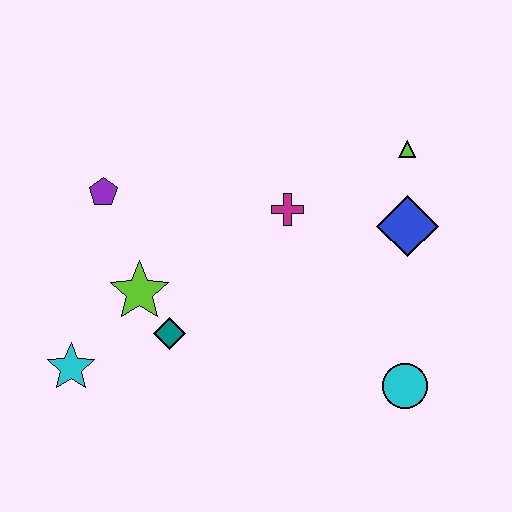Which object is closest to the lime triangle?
The blue diamond is closest to the lime triangle.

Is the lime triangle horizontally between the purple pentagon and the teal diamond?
No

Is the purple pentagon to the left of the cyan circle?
Yes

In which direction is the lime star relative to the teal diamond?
The lime star is above the teal diamond.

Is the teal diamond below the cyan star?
No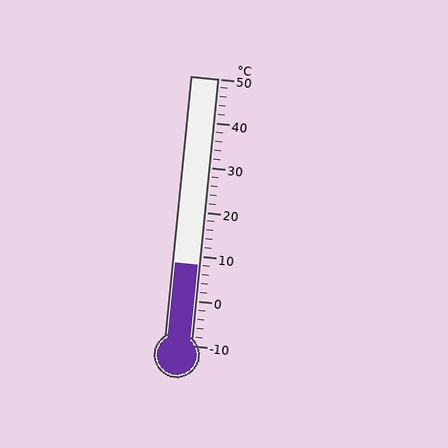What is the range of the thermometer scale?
The thermometer scale ranges from -10°C to 50°C.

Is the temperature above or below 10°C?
The temperature is below 10°C.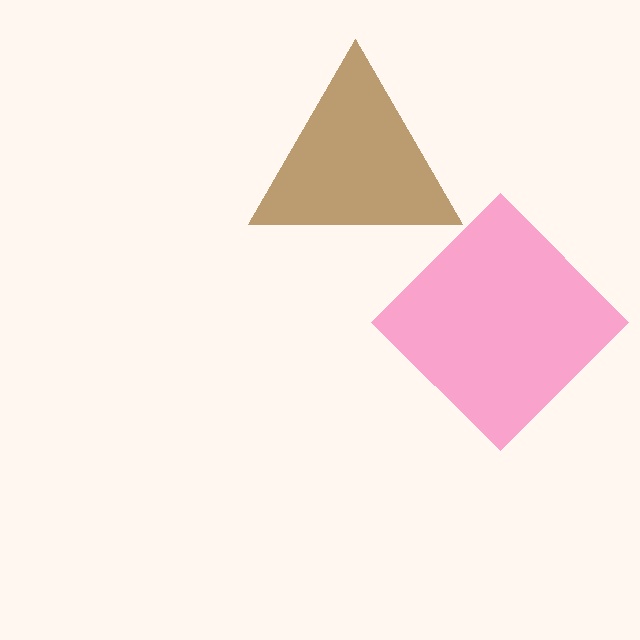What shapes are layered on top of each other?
The layered shapes are: a pink diamond, a brown triangle.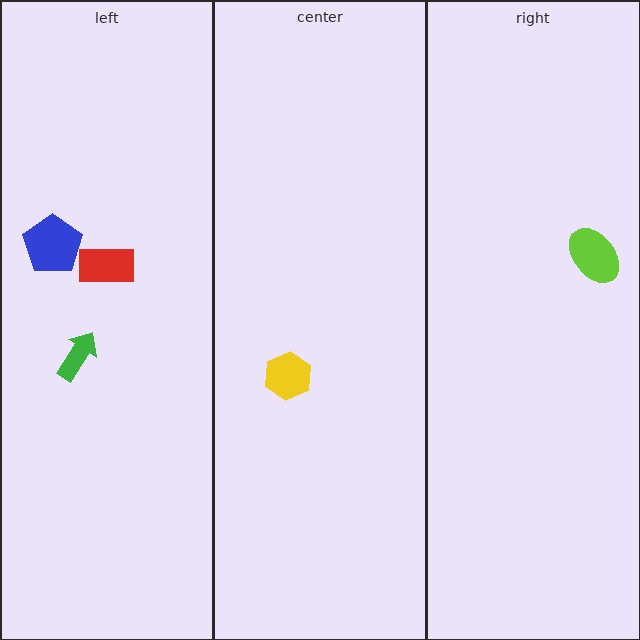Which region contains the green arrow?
The left region.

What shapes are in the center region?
The yellow hexagon.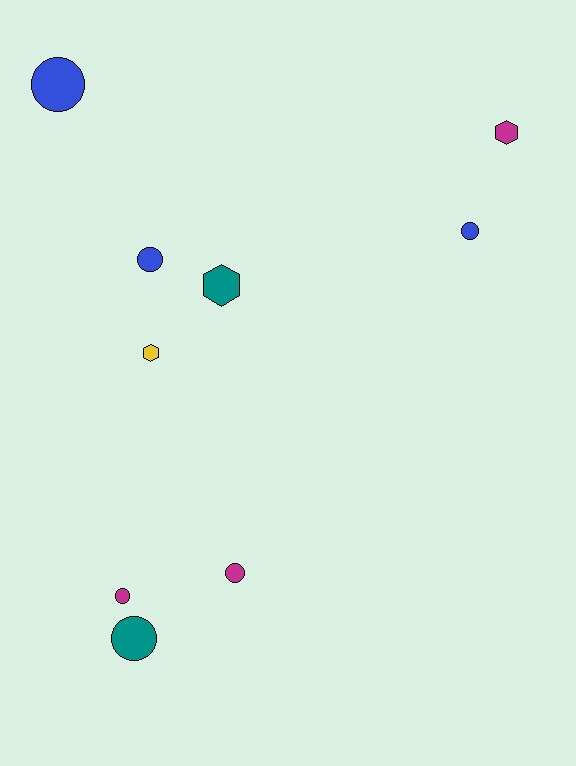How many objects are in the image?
There are 9 objects.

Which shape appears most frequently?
Circle, with 6 objects.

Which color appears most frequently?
Blue, with 3 objects.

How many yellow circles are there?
There are no yellow circles.